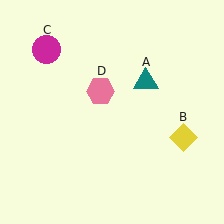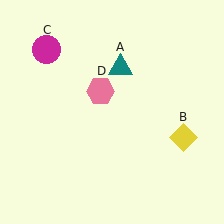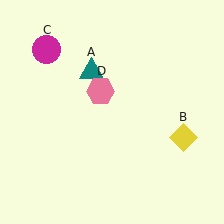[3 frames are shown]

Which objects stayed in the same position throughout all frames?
Yellow diamond (object B) and magenta circle (object C) and pink hexagon (object D) remained stationary.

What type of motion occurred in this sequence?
The teal triangle (object A) rotated counterclockwise around the center of the scene.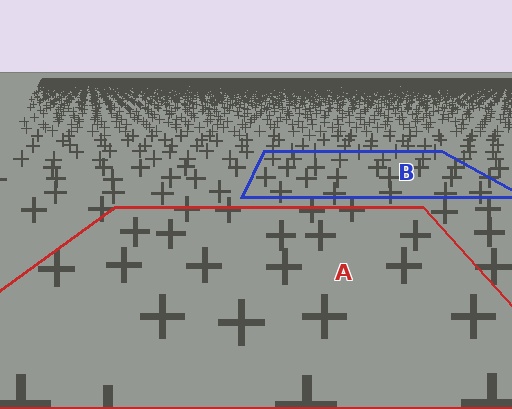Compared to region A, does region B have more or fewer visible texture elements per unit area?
Region B has more texture elements per unit area — they are packed more densely because it is farther away.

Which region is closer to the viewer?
Region A is closer. The texture elements there are larger and more spread out.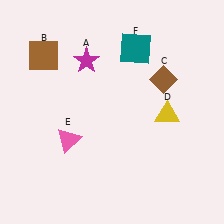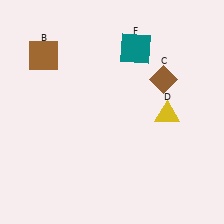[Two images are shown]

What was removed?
The pink triangle (E), the magenta star (A) were removed in Image 2.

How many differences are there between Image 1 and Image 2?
There are 2 differences between the two images.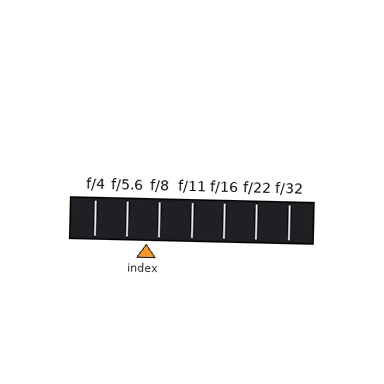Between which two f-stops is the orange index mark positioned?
The index mark is between f/5.6 and f/8.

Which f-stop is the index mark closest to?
The index mark is closest to f/8.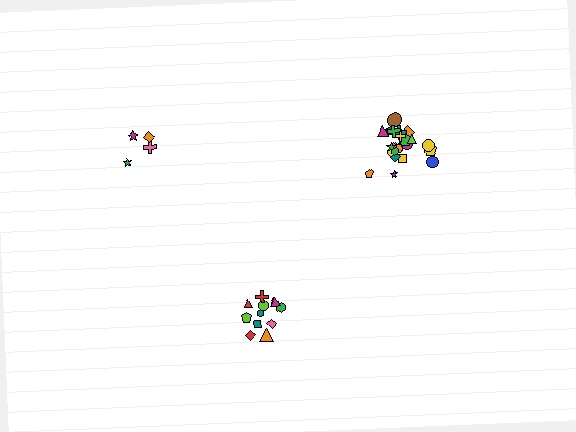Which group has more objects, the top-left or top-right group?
The top-right group.